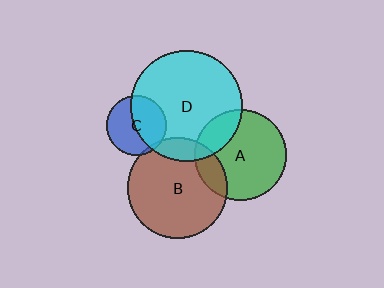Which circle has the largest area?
Circle D (cyan).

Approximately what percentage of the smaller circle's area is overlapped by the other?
Approximately 20%.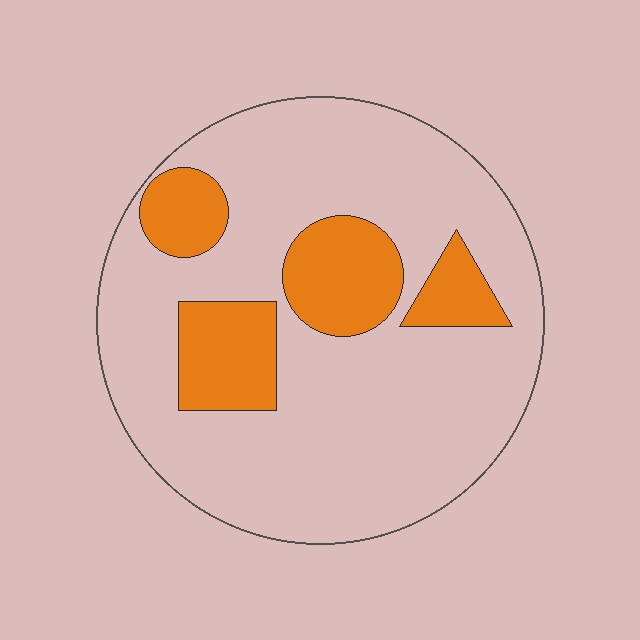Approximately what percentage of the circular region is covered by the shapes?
Approximately 20%.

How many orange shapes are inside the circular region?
4.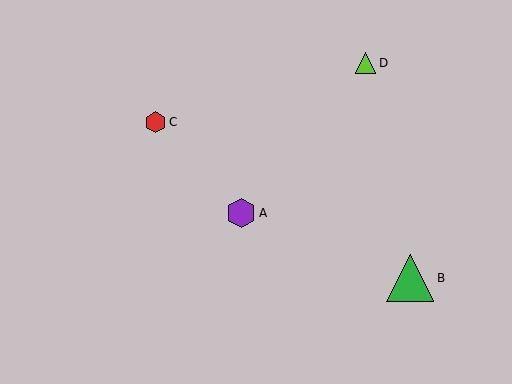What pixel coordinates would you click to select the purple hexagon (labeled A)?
Click at (241, 213) to select the purple hexagon A.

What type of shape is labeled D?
Shape D is a lime triangle.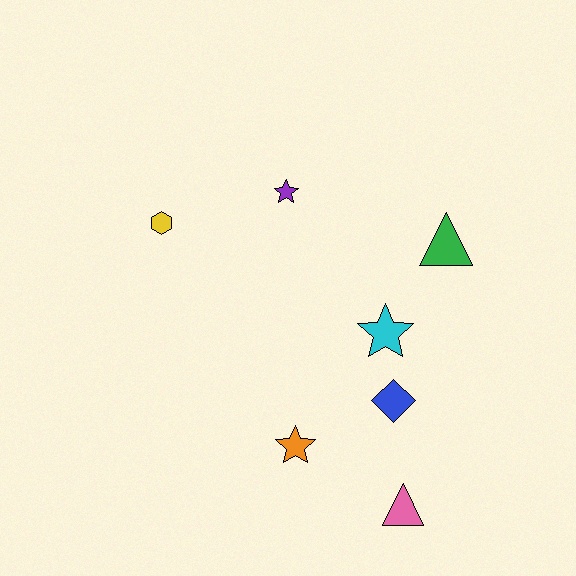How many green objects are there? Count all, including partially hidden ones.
There is 1 green object.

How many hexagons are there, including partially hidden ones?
There is 1 hexagon.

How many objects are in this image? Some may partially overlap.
There are 7 objects.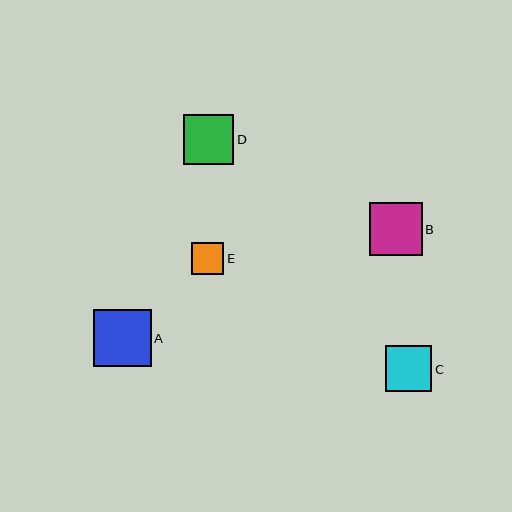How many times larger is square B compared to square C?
Square B is approximately 1.1 times the size of square C.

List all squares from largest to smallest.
From largest to smallest: A, B, D, C, E.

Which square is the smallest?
Square E is the smallest with a size of approximately 32 pixels.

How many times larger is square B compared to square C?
Square B is approximately 1.1 times the size of square C.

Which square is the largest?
Square A is the largest with a size of approximately 57 pixels.